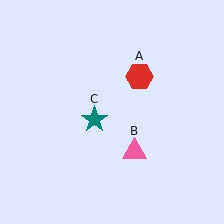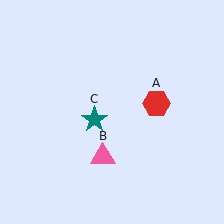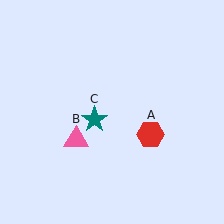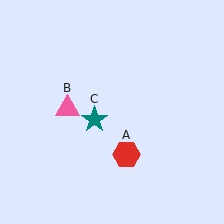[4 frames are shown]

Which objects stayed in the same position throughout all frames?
Teal star (object C) remained stationary.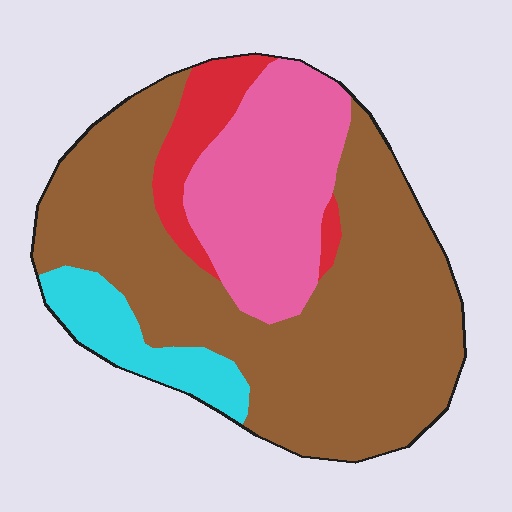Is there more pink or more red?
Pink.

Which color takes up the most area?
Brown, at roughly 60%.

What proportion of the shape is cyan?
Cyan takes up less than a quarter of the shape.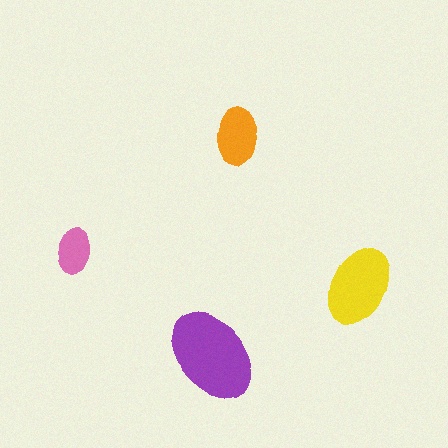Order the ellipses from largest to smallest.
the purple one, the yellow one, the orange one, the pink one.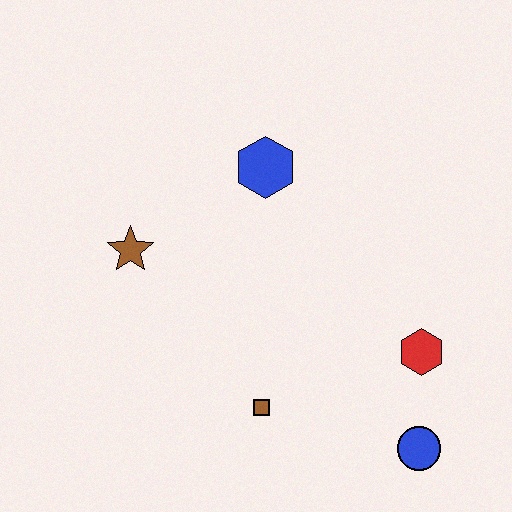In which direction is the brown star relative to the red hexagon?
The brown star is to the left of the red hexagon.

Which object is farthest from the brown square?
The blue hexagon is farthest from the brown square.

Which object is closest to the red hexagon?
The blue circle is closest to the red hexagon.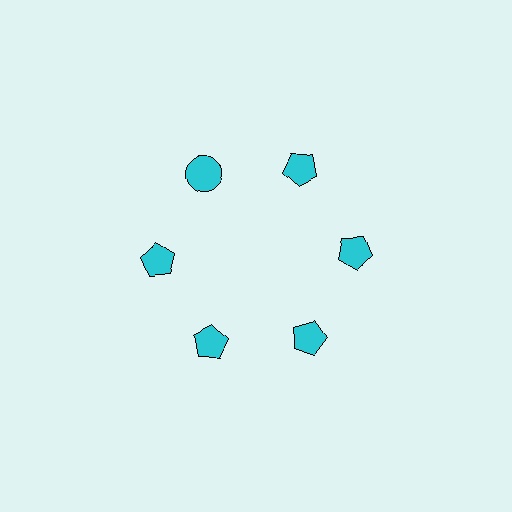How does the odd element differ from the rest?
It has a different shape: circle instead of pentagon.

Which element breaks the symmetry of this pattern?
The cyan circle at roughly the 11 o'clock position breaks the symmetry. All other shapes are cyan pentagons.